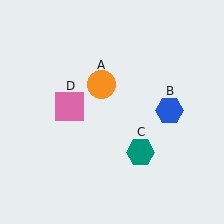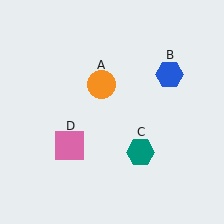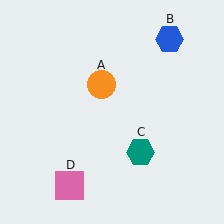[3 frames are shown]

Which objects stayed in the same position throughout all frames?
Orange circle (object A) and teal hexagon (object C) remained stationary.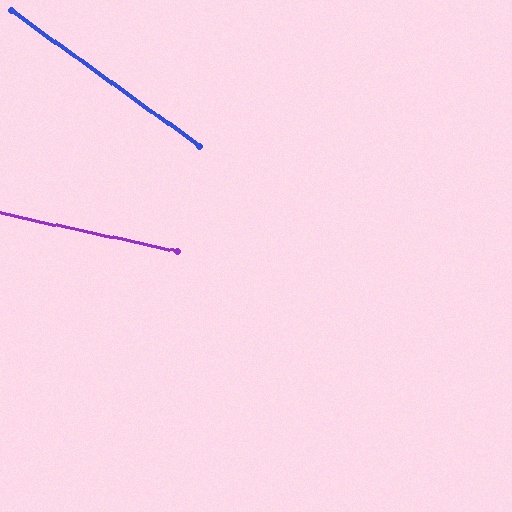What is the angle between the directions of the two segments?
Approximately 24 degrees.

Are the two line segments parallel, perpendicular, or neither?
Neither parallel nor perpendicular — they differ by about 24°.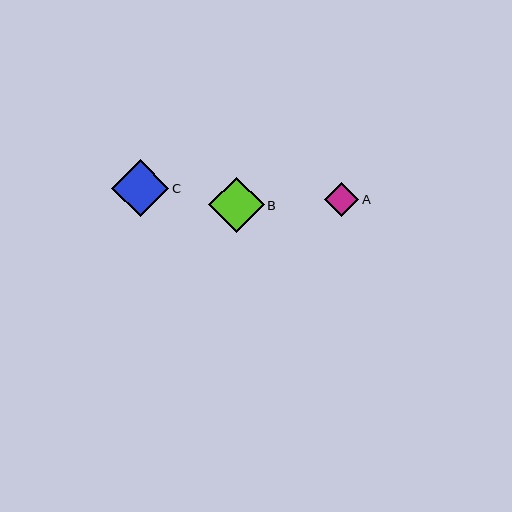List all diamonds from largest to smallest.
From largest to smallest: C, B, A.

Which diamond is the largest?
Diamond C is the largest with a size of approximately 57 pixels.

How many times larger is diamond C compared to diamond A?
Diamond C is approximately 1.6 times the size of diamond A.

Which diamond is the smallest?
Diamond A is the smallest with a size of approximately 35 pixels.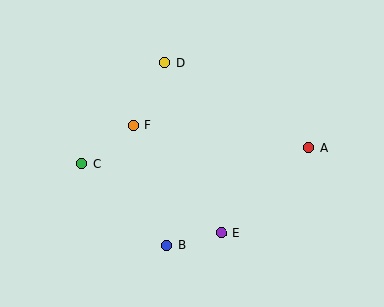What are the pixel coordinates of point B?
Point B is at (167, 245).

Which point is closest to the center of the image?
Point F at (134, 126) is closest to the center.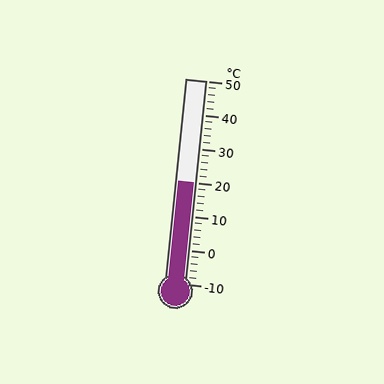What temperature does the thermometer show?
The thermometer shows approximately 20°C.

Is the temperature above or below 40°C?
The temperature is below 40°C.